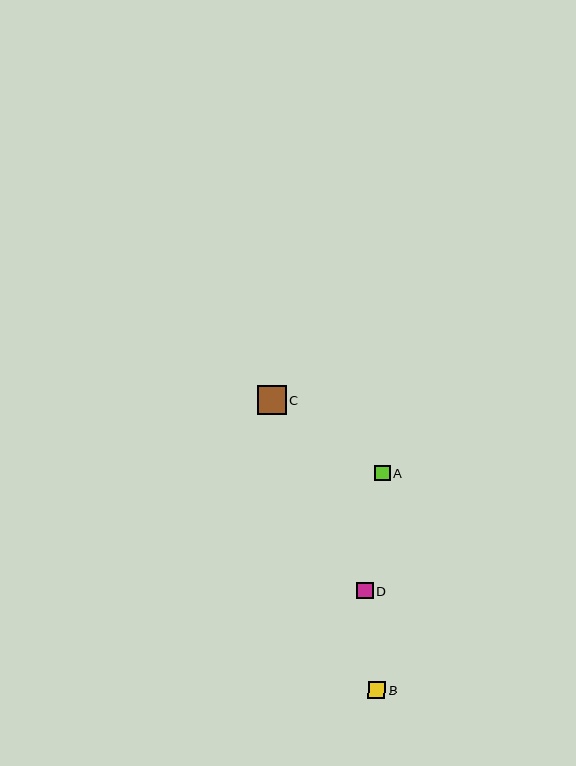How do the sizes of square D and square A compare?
Square D and square A are approximately the same size.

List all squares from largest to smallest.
From largest to smallest: C, B, D, A.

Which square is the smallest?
Square A is the smallest with a size of approximately 15 pixels.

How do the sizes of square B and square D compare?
Square B and square D are approximately the same size.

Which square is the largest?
Square C is the largest with a size of approximately 29 pixels.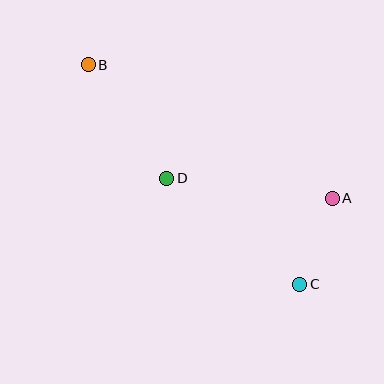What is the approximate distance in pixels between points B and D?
The distance between B and D is approximately 138 pixels.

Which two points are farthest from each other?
Points B and C are farthest from each other.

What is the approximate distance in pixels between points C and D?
The distance between C and D is approximately 170 pixels.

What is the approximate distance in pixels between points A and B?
The distance between A and B is approximately 278 pixels.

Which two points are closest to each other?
Points A and C are closest to each other.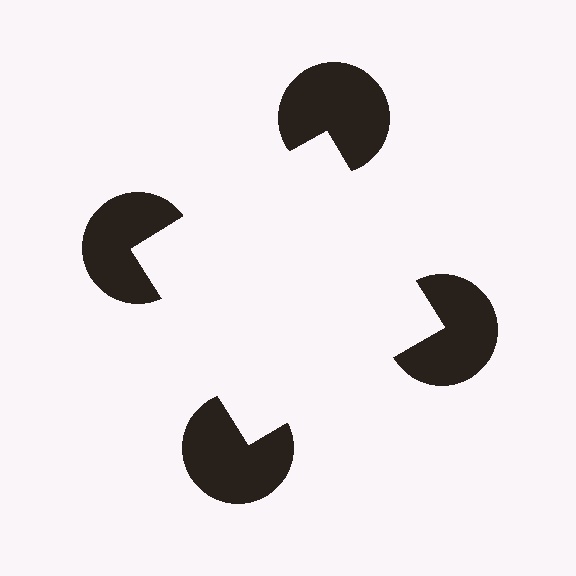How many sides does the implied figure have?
4 sides.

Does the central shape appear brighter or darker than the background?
It typically appears slightly brighter than the background, even though no actual brightness change is drawn.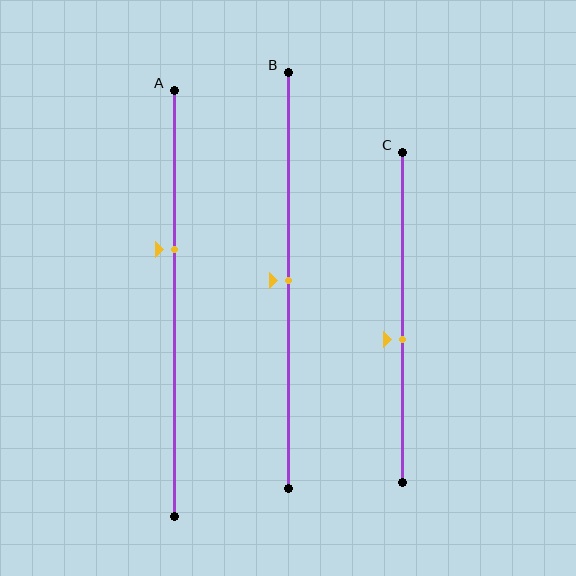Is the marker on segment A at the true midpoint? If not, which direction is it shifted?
No, the marker on segment A is shifted upward by about 13% of the segment length.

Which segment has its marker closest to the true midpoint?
Segment B has its marker closest to the true midpoint.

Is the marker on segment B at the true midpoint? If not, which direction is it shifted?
Yes, the marker on segment B is at the true midpoint.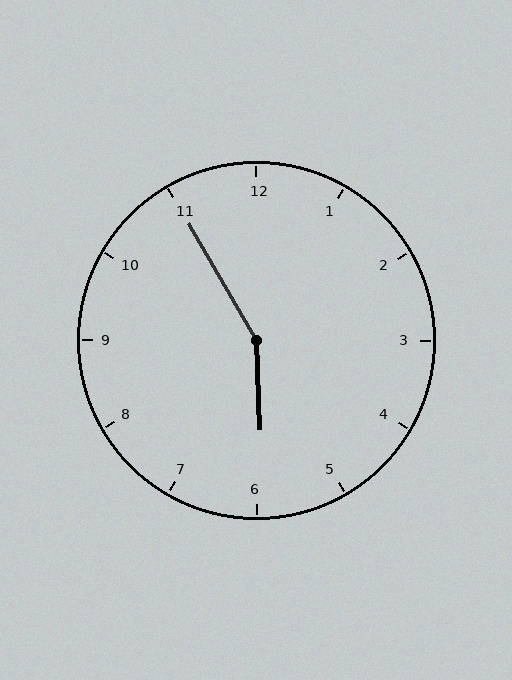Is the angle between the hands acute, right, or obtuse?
It is obtuse.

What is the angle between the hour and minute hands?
Approximately 152 degrees.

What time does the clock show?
5:55.